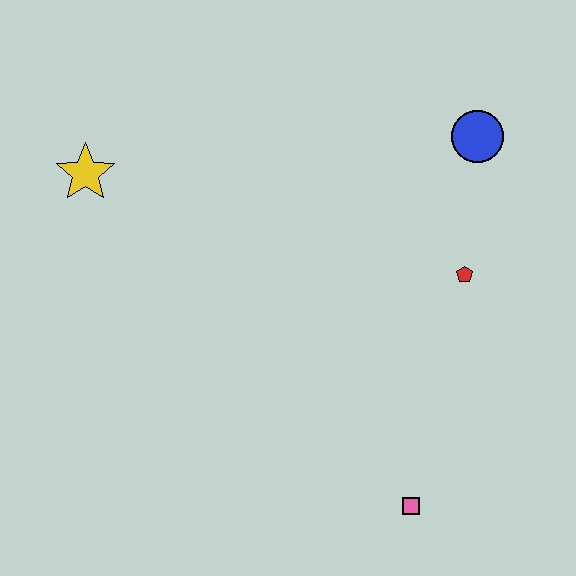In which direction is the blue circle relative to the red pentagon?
The blue circle is above the red pentagon.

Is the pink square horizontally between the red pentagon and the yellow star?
Yes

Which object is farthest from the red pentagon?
The yellow star is farthest from the red pentagon.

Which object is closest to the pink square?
The red pentagon is closest to the pink square.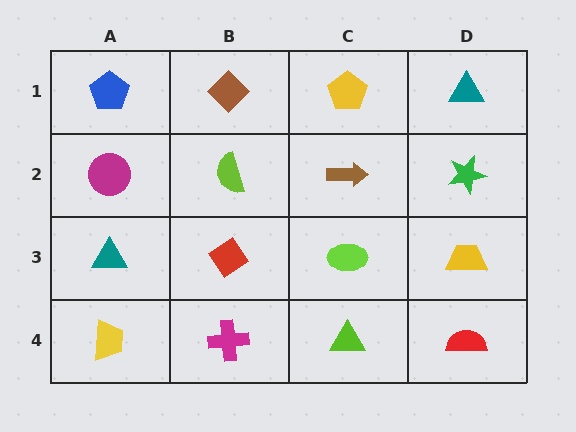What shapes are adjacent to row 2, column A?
A blue pentagon (row 1, column A), a teal triangle (row 3, column A), a lime semicircle (row 2, column B).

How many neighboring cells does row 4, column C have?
3.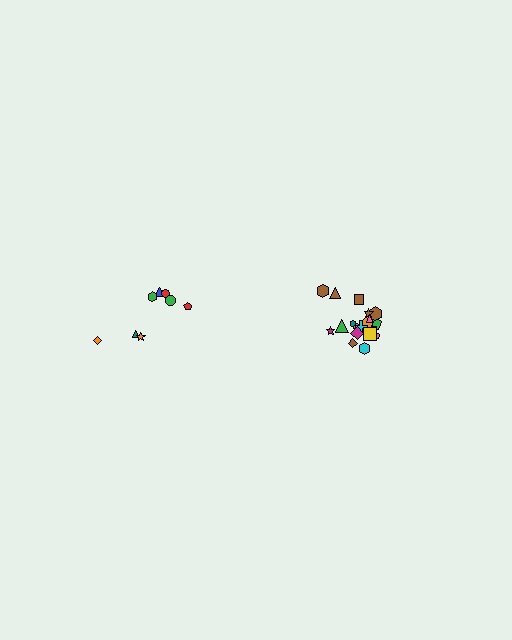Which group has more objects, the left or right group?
The right group.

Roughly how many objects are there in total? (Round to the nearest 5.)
Roughly 30 objects in total.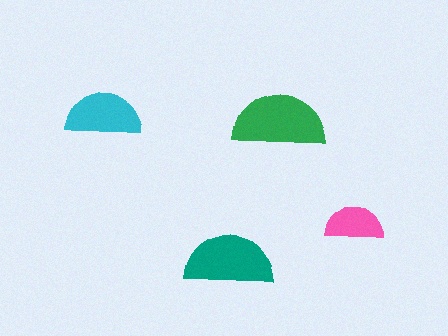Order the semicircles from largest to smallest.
the green one, the teal one, the cyan one, the pink one.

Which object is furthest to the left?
The cyan semicircle is leftmost.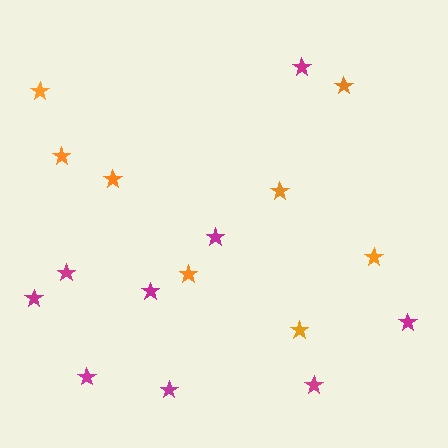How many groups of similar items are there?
There are 2 groups: one group of orange stars (8) and one group of magenta stars (9).